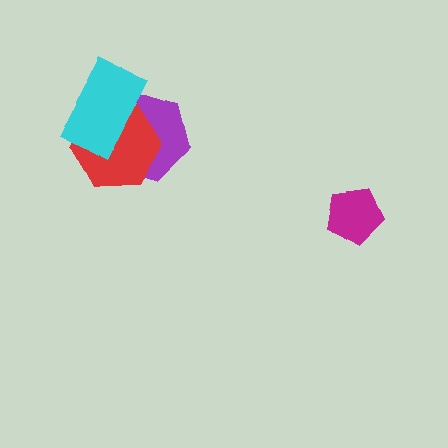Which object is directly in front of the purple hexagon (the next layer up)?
The red hexagon is directly in front of the purple hexagon.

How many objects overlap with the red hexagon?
2 objects overlap with the red hexagon.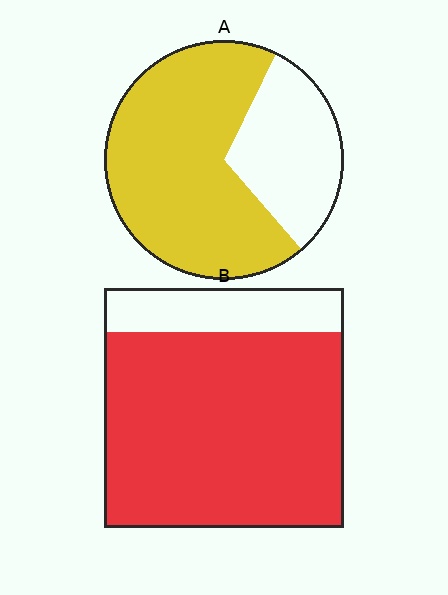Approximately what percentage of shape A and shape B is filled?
A is approximately 70% and B is approximately 80%.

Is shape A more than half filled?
Yes.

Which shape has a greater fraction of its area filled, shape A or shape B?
Shape B.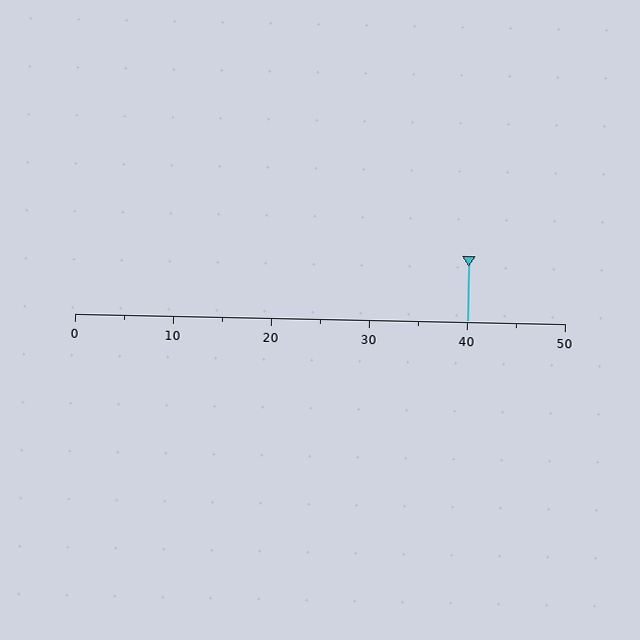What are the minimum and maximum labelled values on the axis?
The axis runs from 0 to 50.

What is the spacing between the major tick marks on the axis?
The major ticks are spaced 10 apart.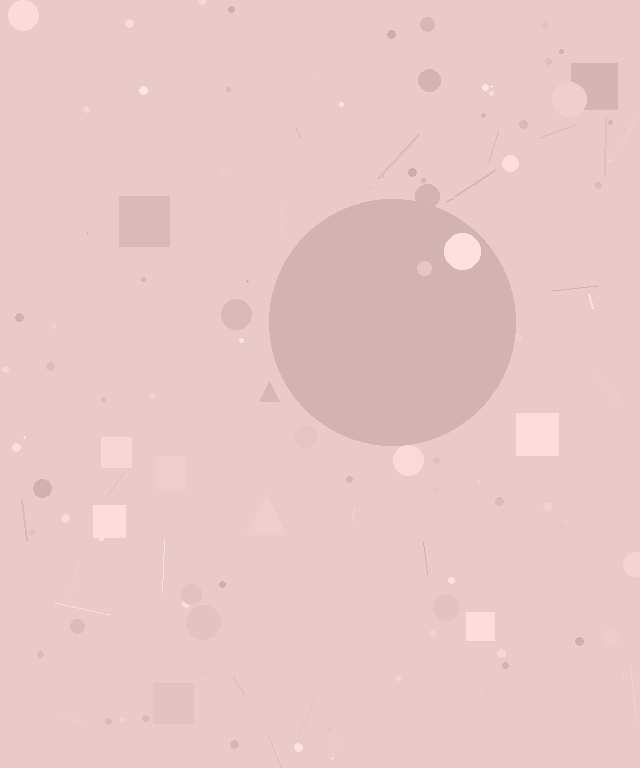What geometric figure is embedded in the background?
A circle is embedded in the background.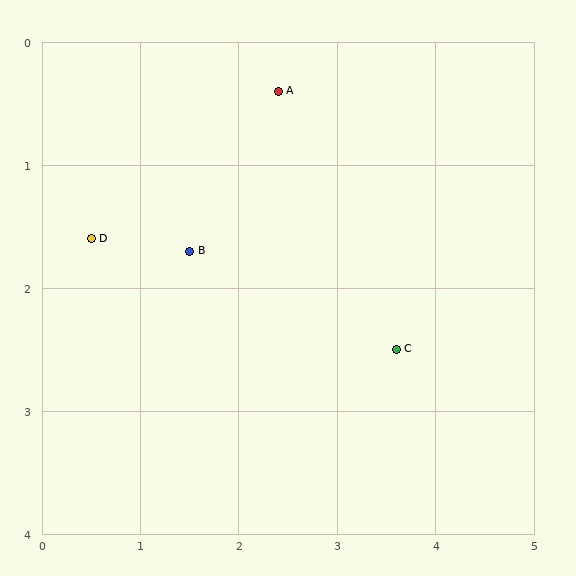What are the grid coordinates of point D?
Point D is at approximately (0.5, 1.6).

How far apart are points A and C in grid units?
Points A and C are about 2.4 grid units apart.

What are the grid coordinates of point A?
Point A is at approximately (2.4, 0.4).